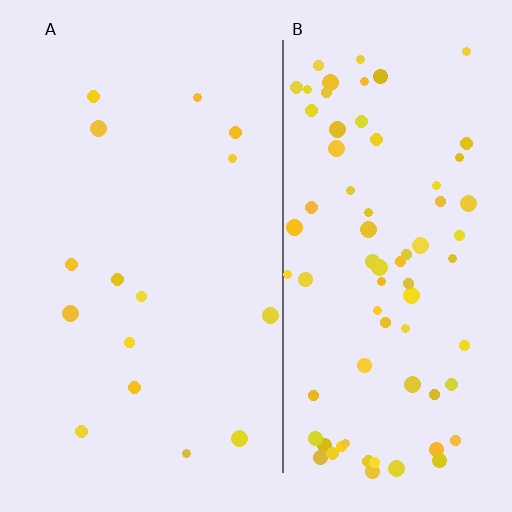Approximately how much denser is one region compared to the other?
Approximately 5.1× — region B over region A.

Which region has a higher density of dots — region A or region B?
B (the right).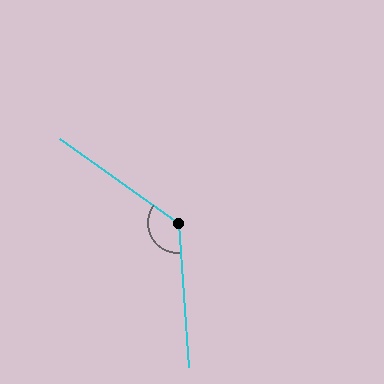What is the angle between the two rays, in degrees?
Approximately 130 degrees.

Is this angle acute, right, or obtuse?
It is obtuse.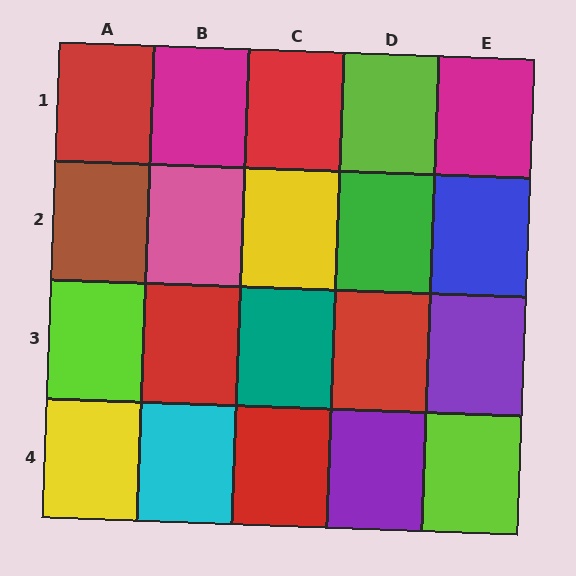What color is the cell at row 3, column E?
Purple.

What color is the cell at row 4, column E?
Lime.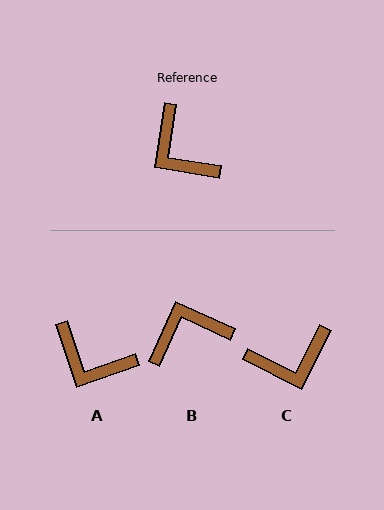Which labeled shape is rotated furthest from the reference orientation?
B, about 106 degrees away.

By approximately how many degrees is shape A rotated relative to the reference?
Approximately 28 degrees counter-clockwise.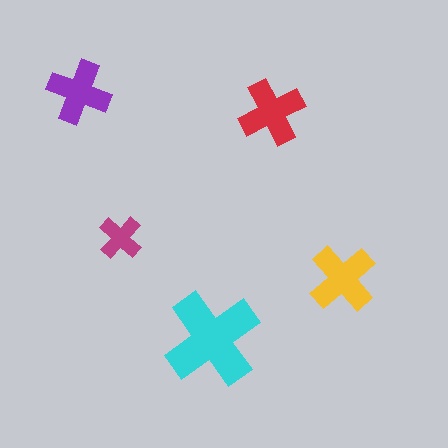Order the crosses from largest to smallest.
the cyan one, the yellow one, the red one, the purple one, the magenta one.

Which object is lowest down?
The cyan cross is bottommost.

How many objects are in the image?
There are 5 objects in the image.